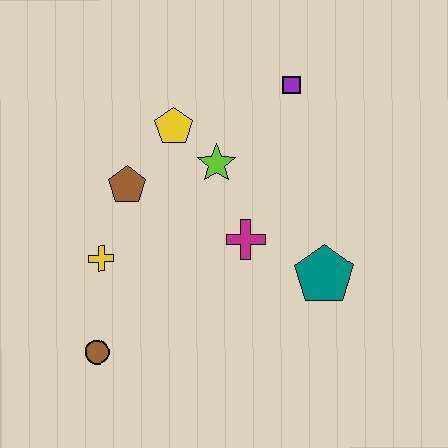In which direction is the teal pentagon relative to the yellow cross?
The teal pentagon is to the right of the yellow cross.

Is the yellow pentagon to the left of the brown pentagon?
No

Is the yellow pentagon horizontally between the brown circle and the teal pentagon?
Yes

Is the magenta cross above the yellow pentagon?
No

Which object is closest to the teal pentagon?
The magenta cross is closest to the teal pentagon.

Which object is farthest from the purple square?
The brown circle is farthest from the purple square.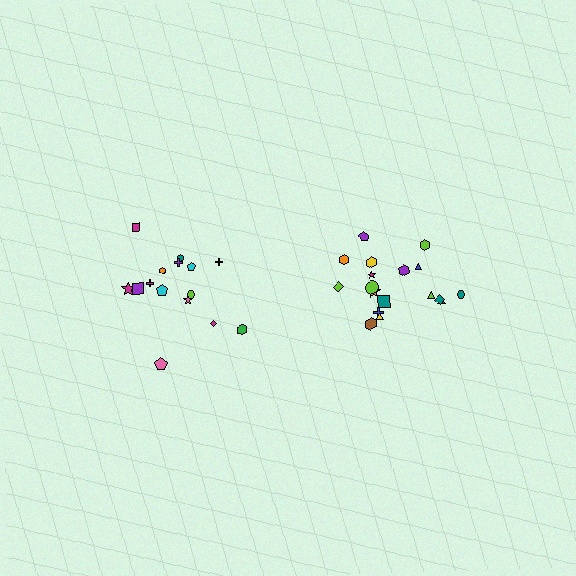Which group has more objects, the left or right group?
The right group.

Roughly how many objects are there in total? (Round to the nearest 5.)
Roughly 35 objects in total.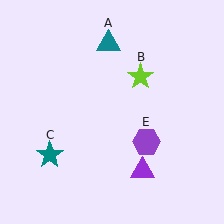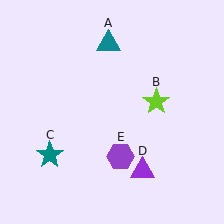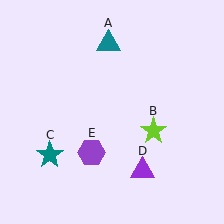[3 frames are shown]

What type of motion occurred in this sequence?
The lime star (object B), purple hexagon (object E) rotated clockwise around the center of the scene.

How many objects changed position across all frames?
2 objects changed position: lime star (object B), purple hexagon (object E).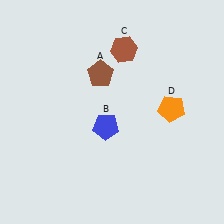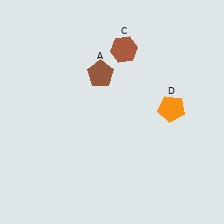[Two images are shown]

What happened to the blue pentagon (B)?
The blue pentagon (B) was removed in Image 2. It was in the bottom-left area of Image 1.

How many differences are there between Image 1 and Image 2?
There is 1 difference between the two images.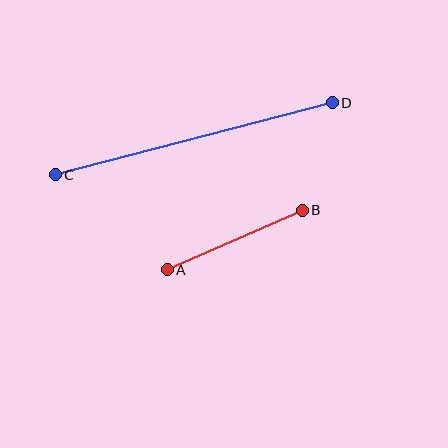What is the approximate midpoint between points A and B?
The midpoint is at approximately (235, 240) pixels.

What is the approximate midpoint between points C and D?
The midpoint is at approximately (194, 139) pixels.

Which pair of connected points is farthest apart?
Points C and D are farthest apart.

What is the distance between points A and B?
The distance is approximately 147 pixels.